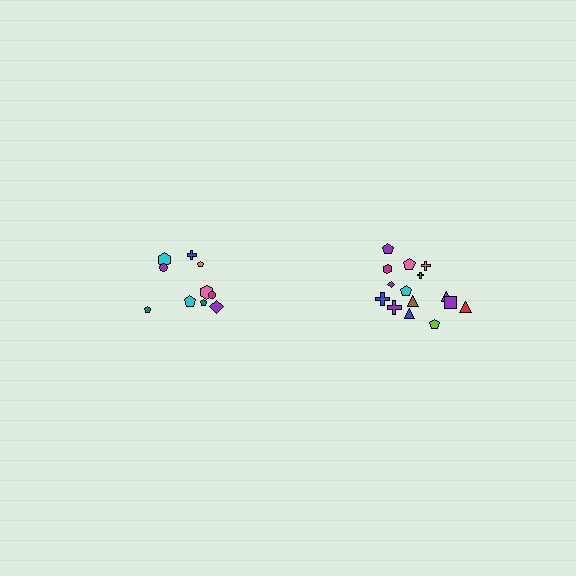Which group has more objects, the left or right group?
The right group.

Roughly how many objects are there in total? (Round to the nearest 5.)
Roughly 25 objects in total.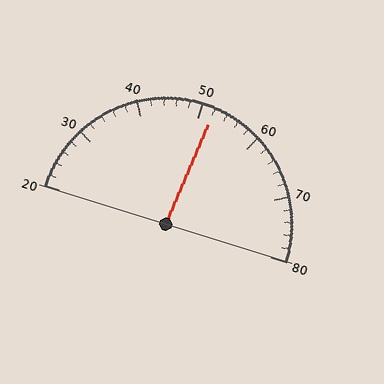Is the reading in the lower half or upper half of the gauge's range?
The reading is in the upper half of the range (20 to 80).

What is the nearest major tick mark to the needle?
The nearest major tick mark is 50.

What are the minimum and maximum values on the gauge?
The gauge ranges from 20 to 80.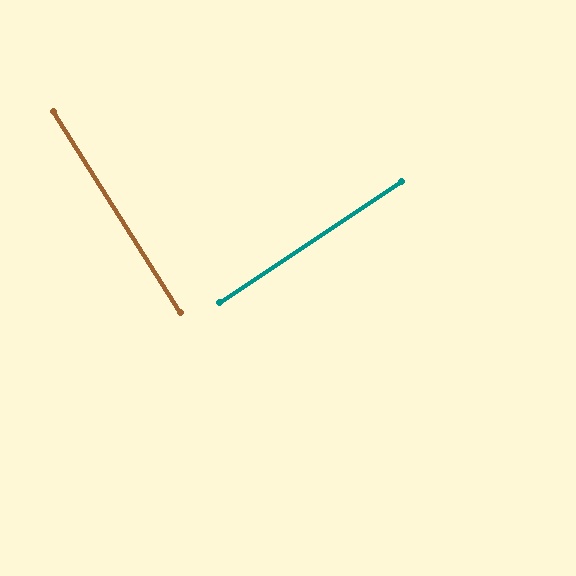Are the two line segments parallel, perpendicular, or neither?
Perpendicular — they meet at approximately 88°.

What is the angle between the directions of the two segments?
Approximately 88 degrees.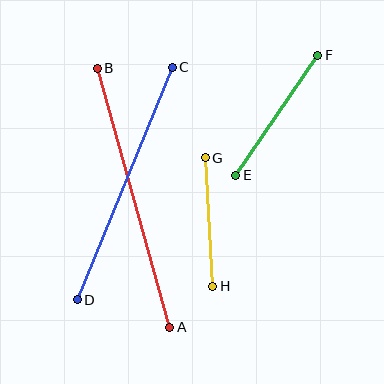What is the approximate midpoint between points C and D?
The midpoint is at approximately (125, 184) pixels.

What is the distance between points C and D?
The distance is approximately 252 pixels.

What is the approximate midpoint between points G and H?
The midpoint is at approximately (209, 222) pixels.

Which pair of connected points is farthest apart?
Points A and B are farthest apart.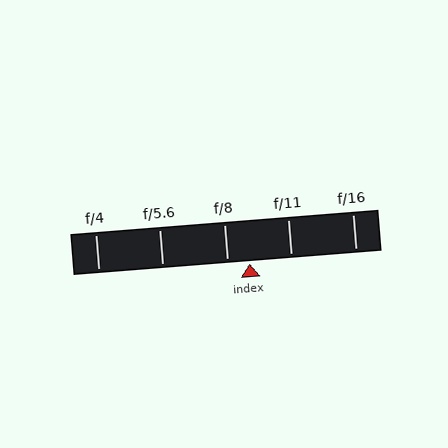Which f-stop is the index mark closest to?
The index mark is closest to f/8.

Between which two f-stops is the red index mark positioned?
The index mark is between f/8 and f/11.